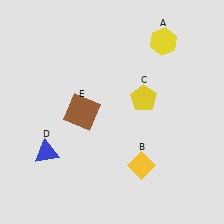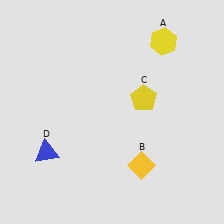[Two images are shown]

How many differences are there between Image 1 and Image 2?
There is 1 difference between the two images.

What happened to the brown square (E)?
The brown square (E) was removed in Image 2. It was in the top-left area of Image 1.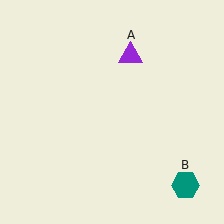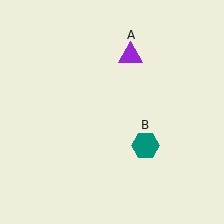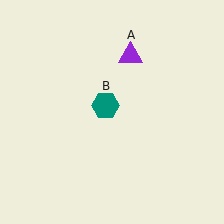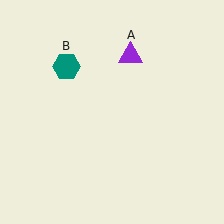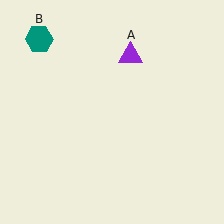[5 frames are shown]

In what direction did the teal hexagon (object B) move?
The teal hexagon (object B) moved up and to the left.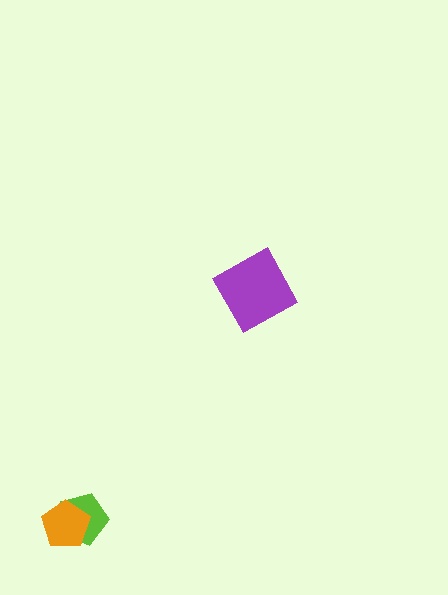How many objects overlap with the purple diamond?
0 objects overlap with the purple diamond.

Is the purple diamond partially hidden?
No, no other shape covers it.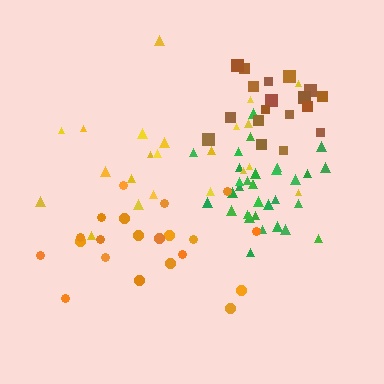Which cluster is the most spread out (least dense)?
Yellow.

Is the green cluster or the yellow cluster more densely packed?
Green.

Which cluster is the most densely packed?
Green.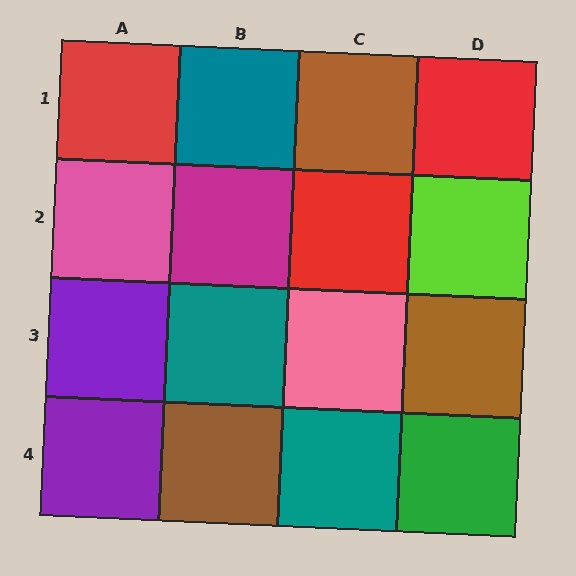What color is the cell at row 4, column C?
Teal.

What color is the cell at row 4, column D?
Green.